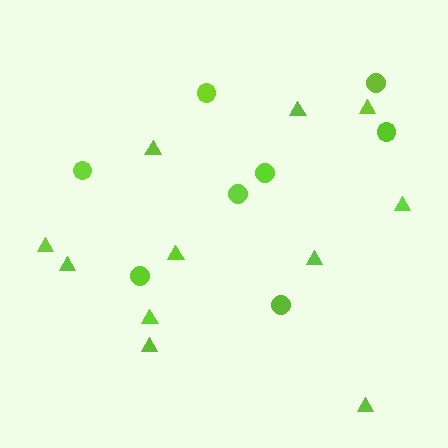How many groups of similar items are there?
There are 2 groups: one group of circles (8) and one group of triangles (11).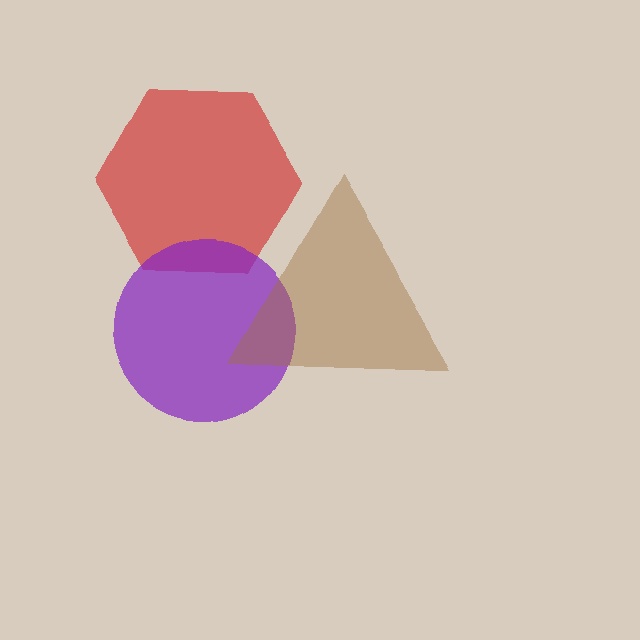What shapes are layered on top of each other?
The layered shapes are: a red hexagon, a purple circle, a brown triangle.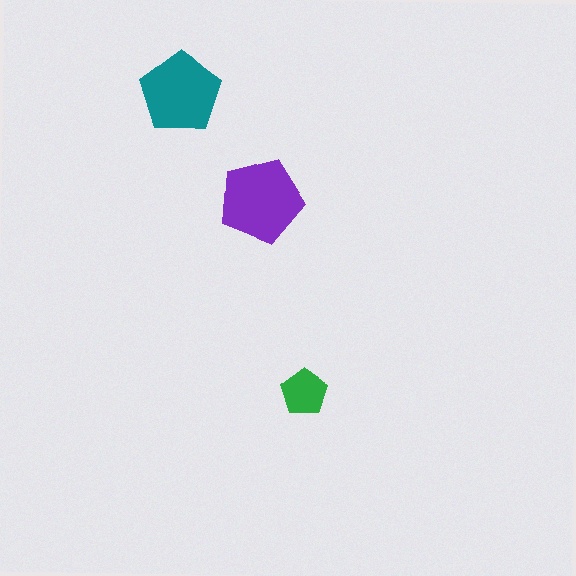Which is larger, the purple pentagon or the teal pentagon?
The purple one.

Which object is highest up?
The teal pentagon is topmost.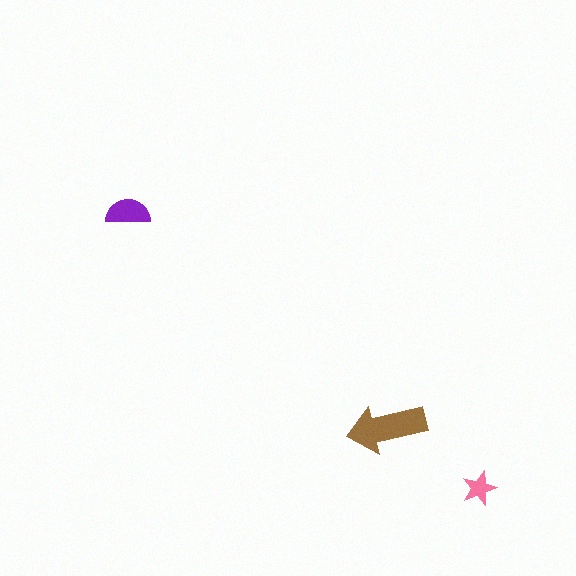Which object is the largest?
The brown arrow.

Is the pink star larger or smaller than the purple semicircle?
Smaller.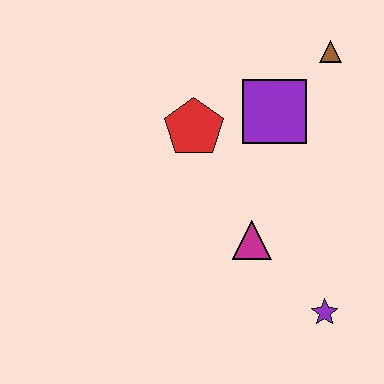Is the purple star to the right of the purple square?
Yes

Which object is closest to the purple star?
The magenta triangle is closest to the purple star.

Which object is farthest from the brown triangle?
The purple star is farthest from the brown triangle.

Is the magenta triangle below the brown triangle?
Yes